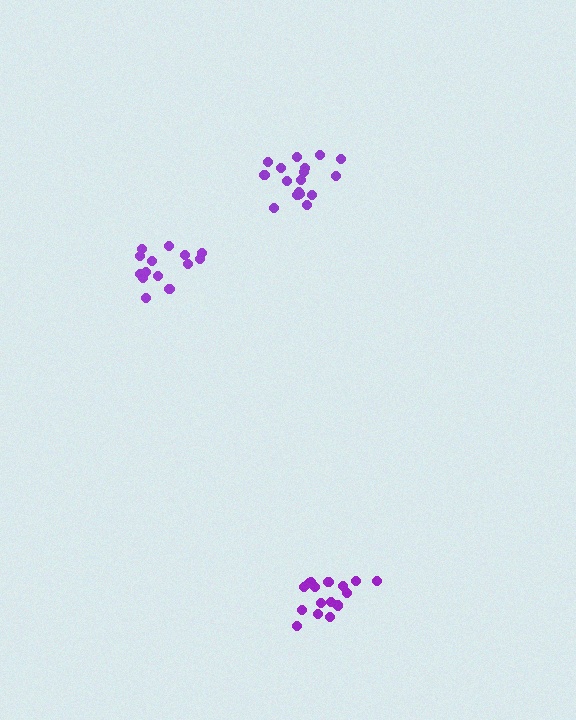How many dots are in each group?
Group 1: 17 dots, Group 2: 14 dots, Group 3: 16 dots (47 total).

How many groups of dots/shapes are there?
There are 3 groups.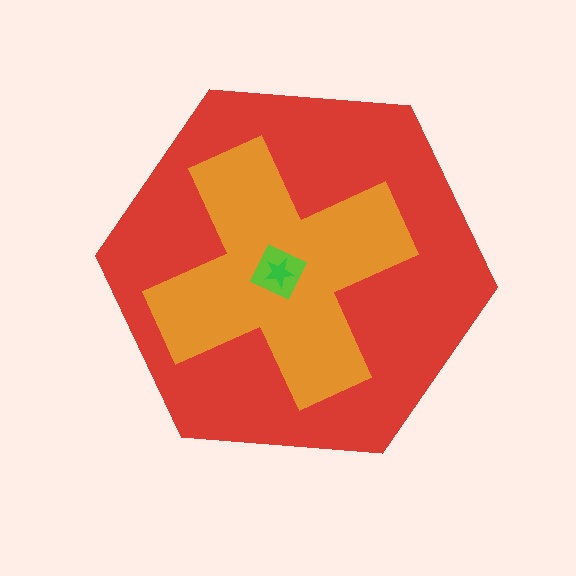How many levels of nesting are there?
4.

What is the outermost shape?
The red hexagon.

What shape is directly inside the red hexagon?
The orange cross.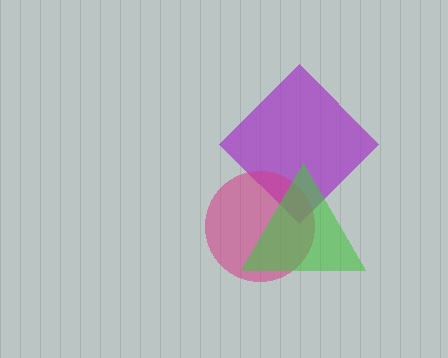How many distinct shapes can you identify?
There are 3 distinct shapes: a purple diamond, a magenta circle, a green triangle.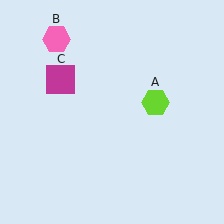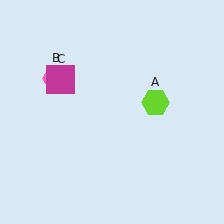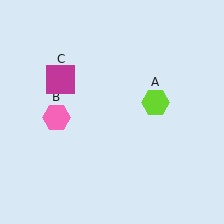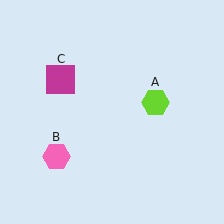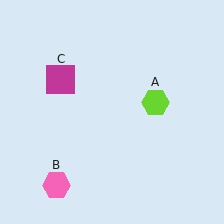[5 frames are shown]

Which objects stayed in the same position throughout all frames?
Lime hexagon (object A) and magenta square (object C) remained stationary.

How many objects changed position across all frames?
1 object changed position: pink hexagon (object B).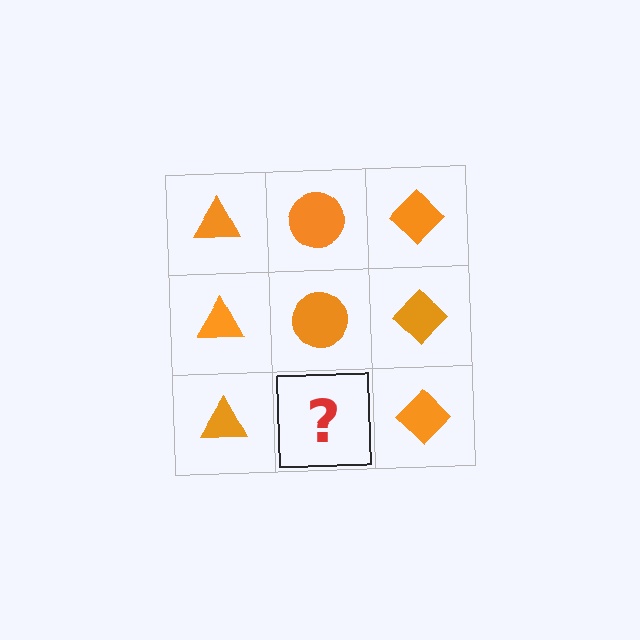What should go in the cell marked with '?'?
The missing cell should contain an orange circle.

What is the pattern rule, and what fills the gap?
The rule is that each column has a consistent shape. The gap should be filled with an orange circle.